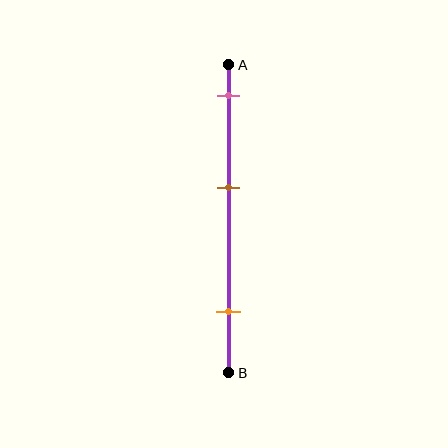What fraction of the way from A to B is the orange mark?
The orange mark is approximately 80% (0.8) of the way from A to B.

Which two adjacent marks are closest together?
The pink and brown marks are the closest adjacent pair.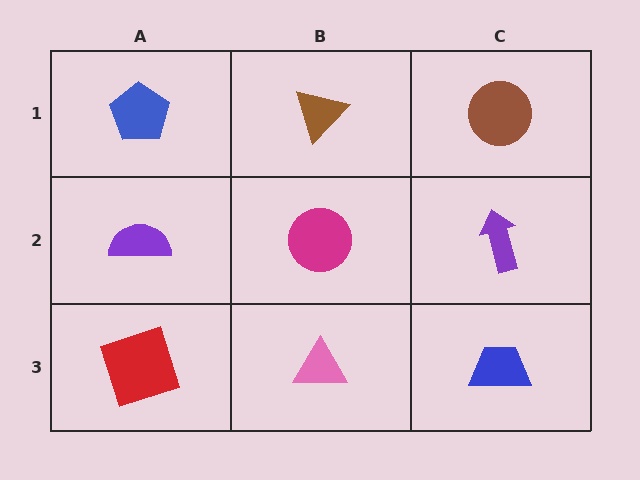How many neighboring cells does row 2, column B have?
4.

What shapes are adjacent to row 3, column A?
A purple semicircle (row 2, column A), a pink triangle (row 3, column B).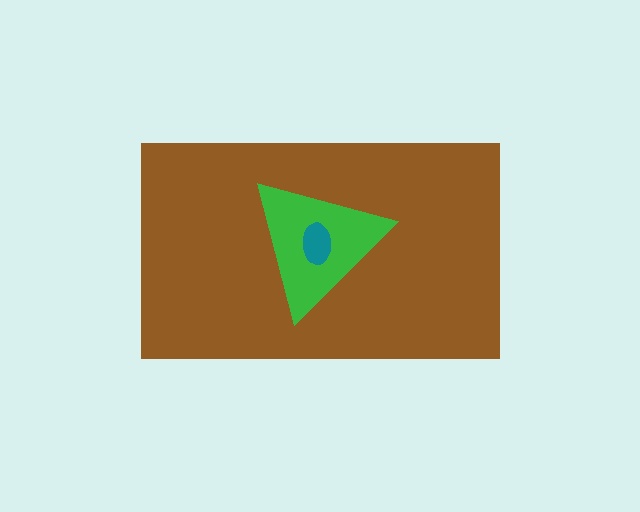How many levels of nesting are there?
3.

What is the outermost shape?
The brown rectangle.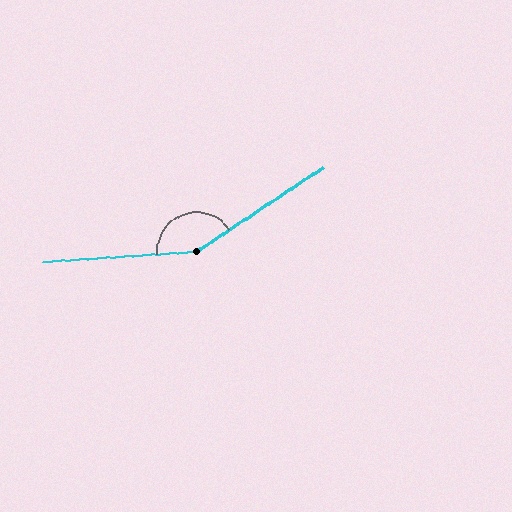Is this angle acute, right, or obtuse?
It is obtuse.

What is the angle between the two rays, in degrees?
Approximately 150 degrees.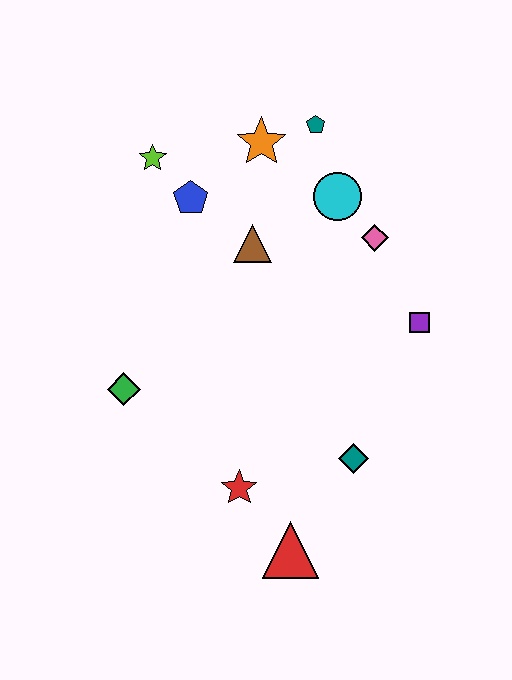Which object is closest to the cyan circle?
The pink diamond is closest to the cyan circle.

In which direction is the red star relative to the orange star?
The red star is below the orange star.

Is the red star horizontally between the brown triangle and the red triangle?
No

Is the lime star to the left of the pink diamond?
Yes